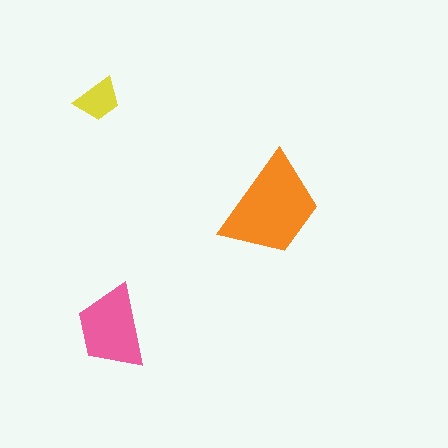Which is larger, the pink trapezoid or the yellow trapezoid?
The pink one.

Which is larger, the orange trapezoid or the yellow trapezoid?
The orange one.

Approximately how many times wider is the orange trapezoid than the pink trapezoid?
About 1.5 times wider.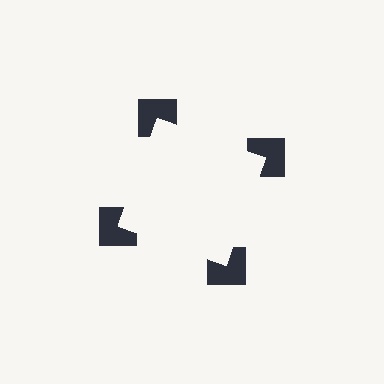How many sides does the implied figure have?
4 sides.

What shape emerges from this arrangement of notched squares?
An illusory square — its edges are inferred from the aligned wedge cuts in the notched squares, not physically drawn.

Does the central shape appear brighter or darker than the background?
It typically appears slightly brighter than the background, even though no actual brightness change is drawn.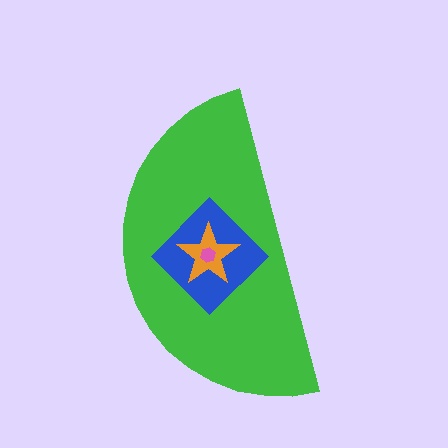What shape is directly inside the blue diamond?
The orange star.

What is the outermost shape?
The green semicircle.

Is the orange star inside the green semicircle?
Yes.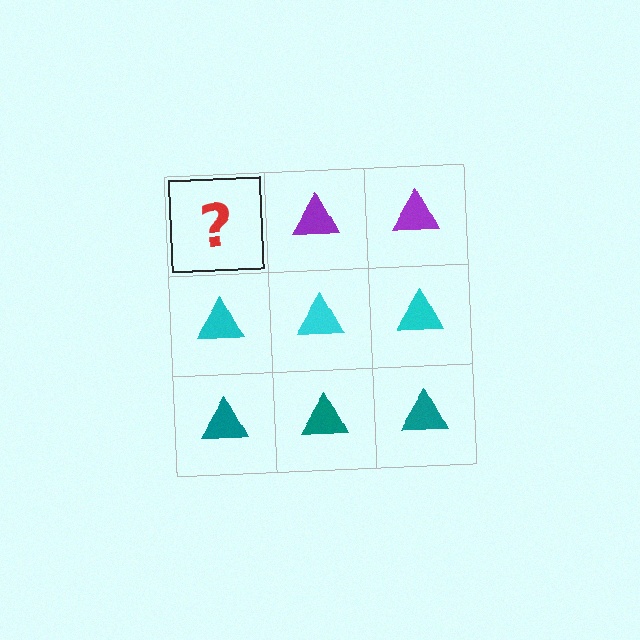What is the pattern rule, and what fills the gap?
The rule is that each row has a consistent color. The gap should be filled with a purple triangle.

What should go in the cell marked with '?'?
The missing cell should contain a purple triangle.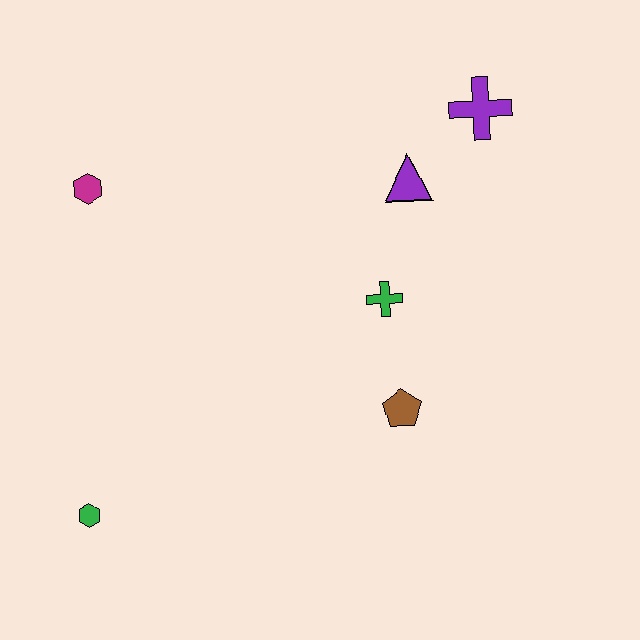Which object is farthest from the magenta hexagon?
The purple cross is farthest from the magenta hexagon.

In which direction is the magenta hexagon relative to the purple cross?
The magenta hexagon is to the left of the purple cross.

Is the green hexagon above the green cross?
No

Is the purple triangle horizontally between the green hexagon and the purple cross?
Yes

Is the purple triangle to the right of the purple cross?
No